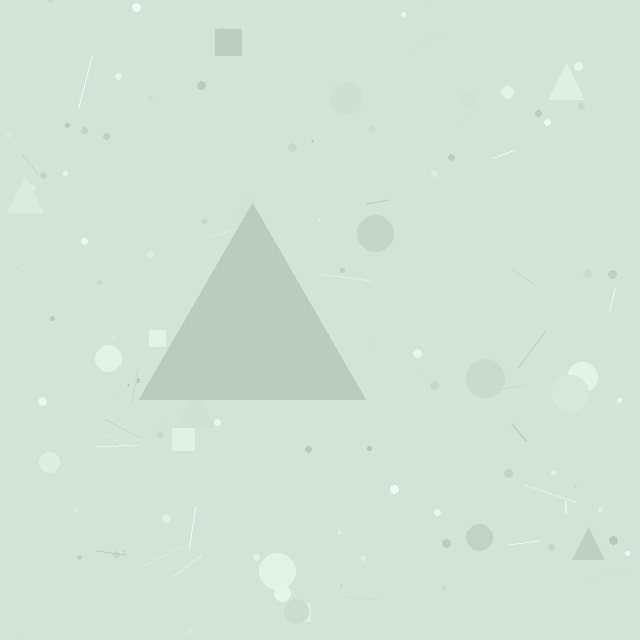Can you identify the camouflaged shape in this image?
The camouflaged shape is a triangle.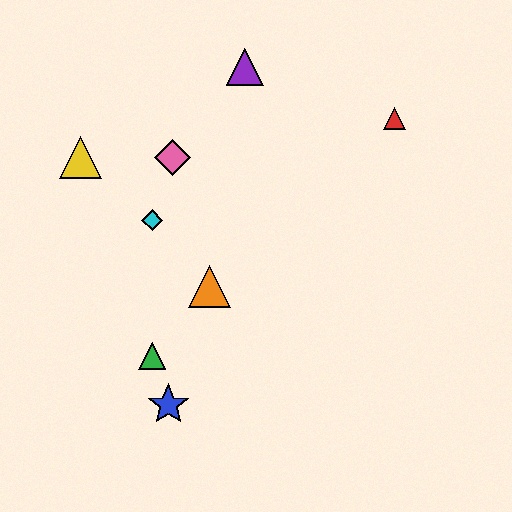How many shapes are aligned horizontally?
2 shapes (the yellow triangle, the pink diamond) are aligned horizontally.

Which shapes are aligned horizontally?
The yellow triangle, the pink diamond are aligned horizontally.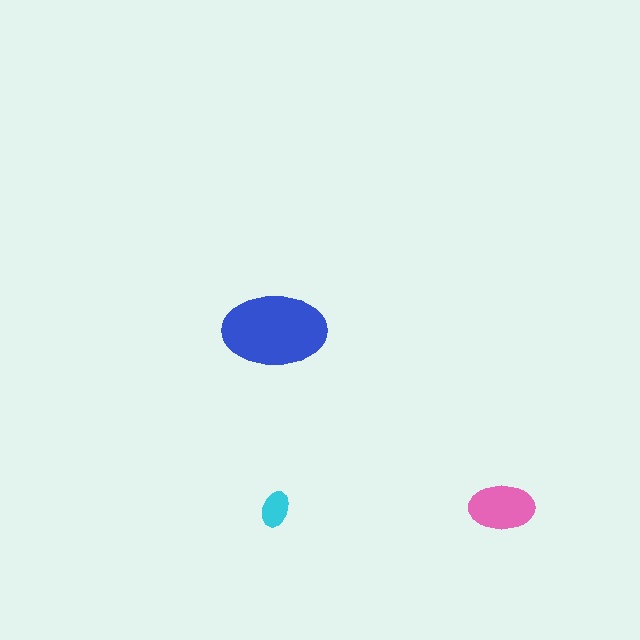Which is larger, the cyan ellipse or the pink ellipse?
The pink one.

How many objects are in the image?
There are 3 objects in the image.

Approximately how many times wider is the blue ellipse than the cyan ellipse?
About 3 times wider.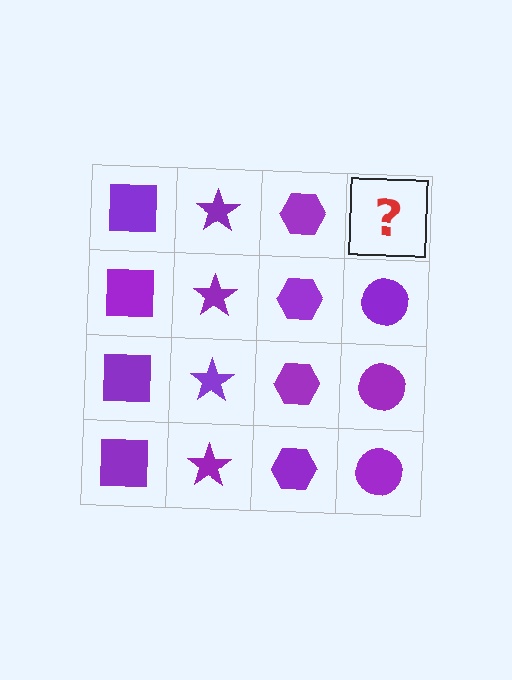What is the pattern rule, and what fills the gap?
The rule is that each column has a consistent shape. The gap should be filled with a purple circle.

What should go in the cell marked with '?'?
The missing cell should contain a purple circle.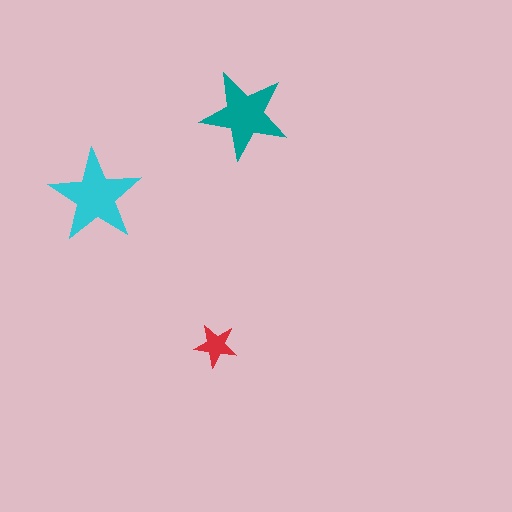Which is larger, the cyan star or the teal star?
The cyan one.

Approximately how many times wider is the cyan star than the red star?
About 2 times wider.